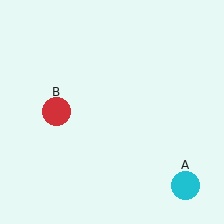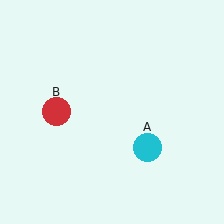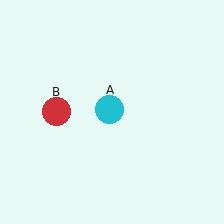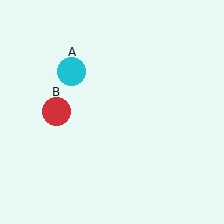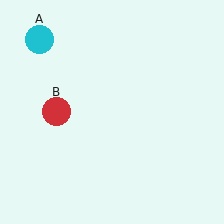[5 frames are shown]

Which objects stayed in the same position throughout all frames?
Red circle (object B) remained stationary.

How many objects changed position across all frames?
1 object changed position: cyan circle (object A).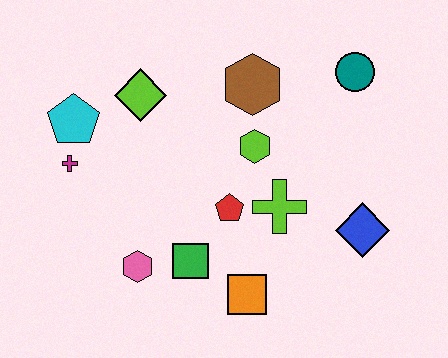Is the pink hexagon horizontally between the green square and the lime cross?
No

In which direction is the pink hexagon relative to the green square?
The pink hexagon is to the left of the green square.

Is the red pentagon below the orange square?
No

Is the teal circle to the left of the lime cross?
No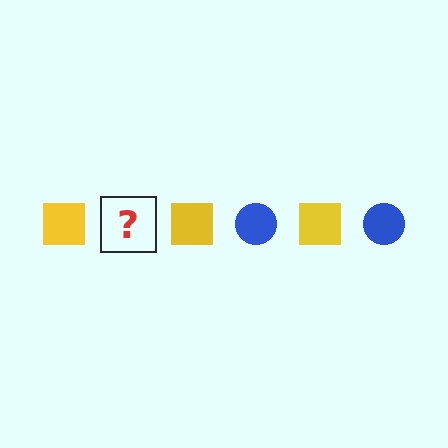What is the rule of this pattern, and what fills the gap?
The rule is that the pattern alternates between yellow square and blue circle. The gap should be filled with a blue circle.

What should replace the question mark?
The question mark should be replaced with a blue circle.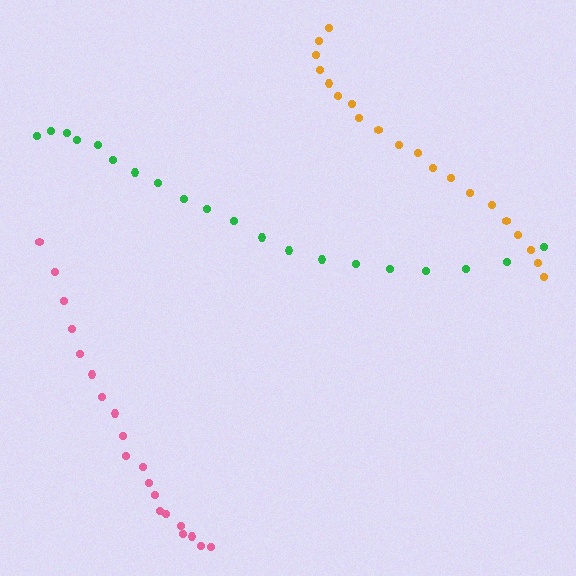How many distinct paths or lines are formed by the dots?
There are 3 distinct paths.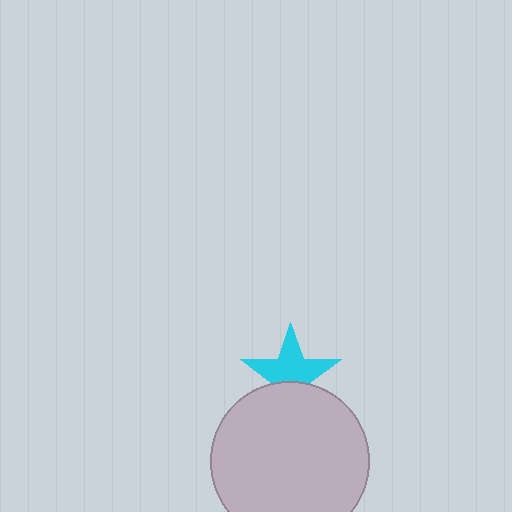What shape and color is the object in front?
The object in front is a light gray circle.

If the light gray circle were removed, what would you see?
You would see the complete cyan star.